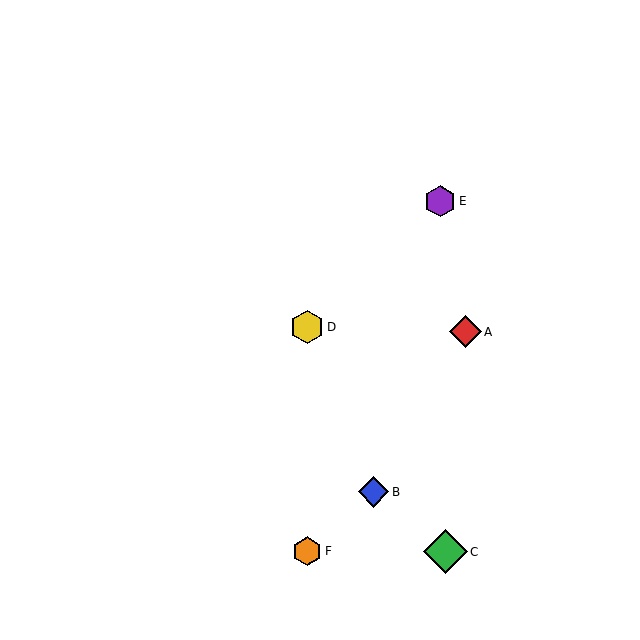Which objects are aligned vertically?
Objects D, F are aligned vertically.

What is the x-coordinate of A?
Object A is at x≈465.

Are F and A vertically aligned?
No, F is at x≈307 and A is at x≈465.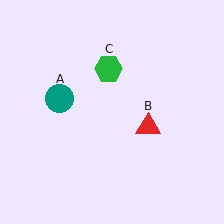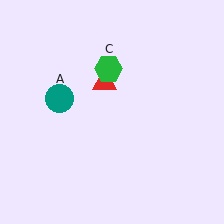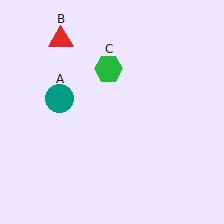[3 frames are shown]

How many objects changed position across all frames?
1 object changed position: red triangle (object B).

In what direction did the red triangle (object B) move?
The red triangle (object B) moved up and to the left.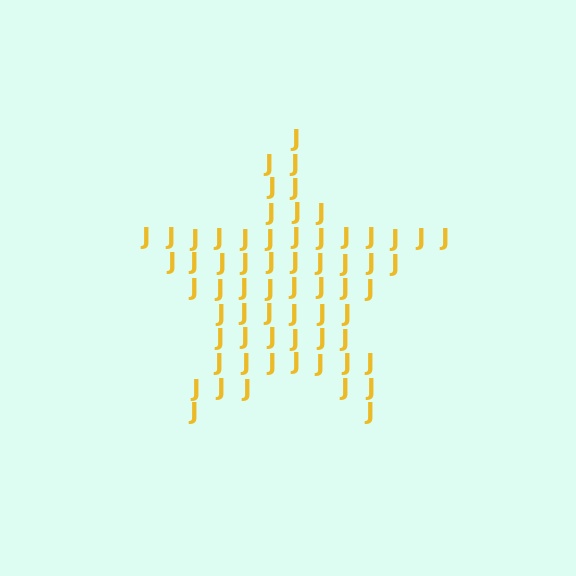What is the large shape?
The large shape is a star.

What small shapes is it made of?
It is made of small letter J's.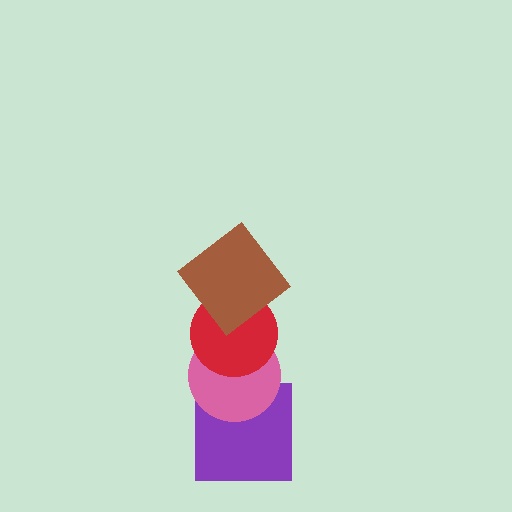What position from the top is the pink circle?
The pink circle is 3rd from the top.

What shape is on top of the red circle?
The brown diamond is on top of the red circle.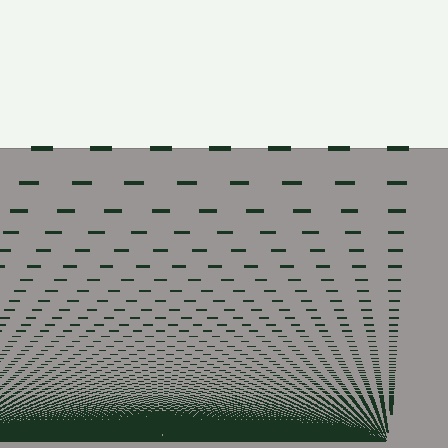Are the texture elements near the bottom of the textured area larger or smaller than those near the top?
Smaller. The gradient is inverted — elements near the bottom are smaller and denser.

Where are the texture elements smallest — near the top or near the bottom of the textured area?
Near the bottom.